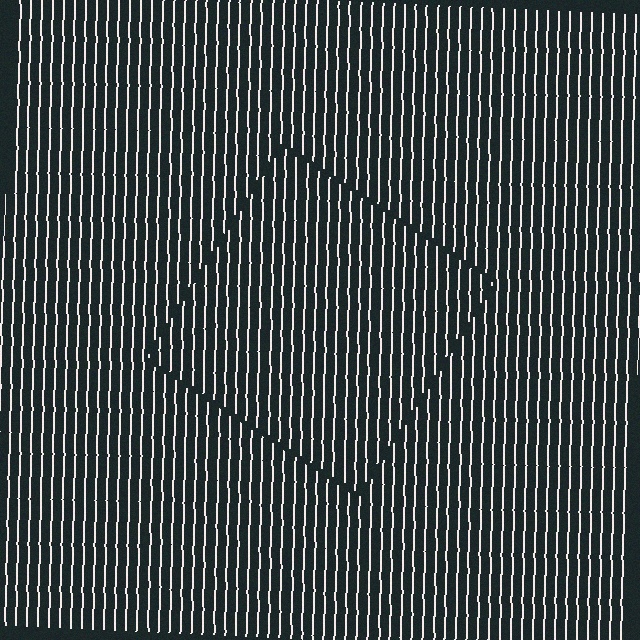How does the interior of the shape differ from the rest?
The interior of the shape contains the same grating, shifted by half a period — the contour is defined by the phase discontinuity where line-ends from the inner and outer gratings abut.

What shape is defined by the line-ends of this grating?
An illusory square. The interior of the shape contains the same grating, shifted by half a period — the contour is defined by the phase discontinuity where line-ends from the inner and outer gratings abut.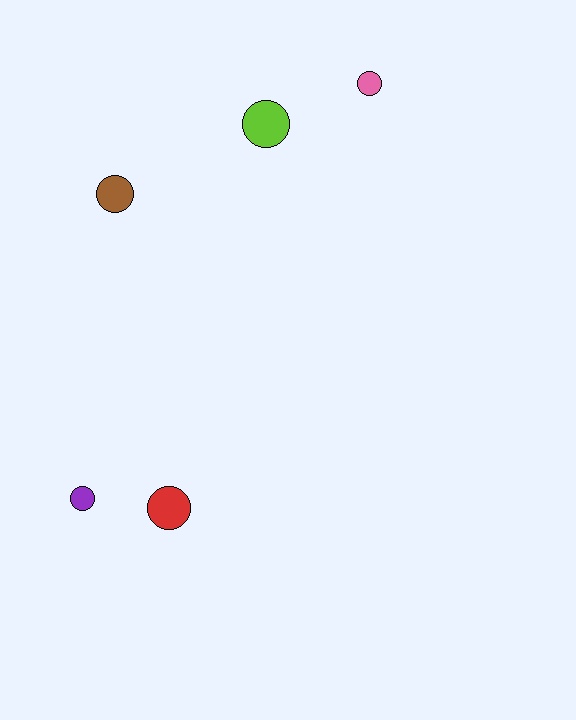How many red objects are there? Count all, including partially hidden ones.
There is 1 red object.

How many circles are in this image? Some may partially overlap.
There are 5 circles.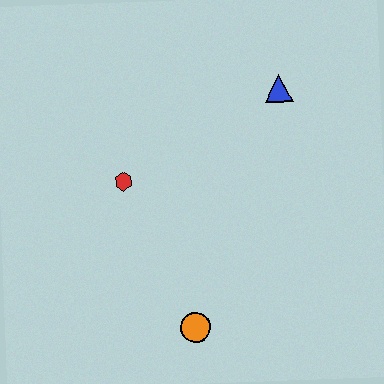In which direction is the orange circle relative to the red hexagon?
The orange circle is below the red hexagon.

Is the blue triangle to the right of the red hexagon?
Yes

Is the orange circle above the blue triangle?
No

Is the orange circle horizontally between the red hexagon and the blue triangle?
Yes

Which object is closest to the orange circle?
The red hexagon is closest to the orange circle.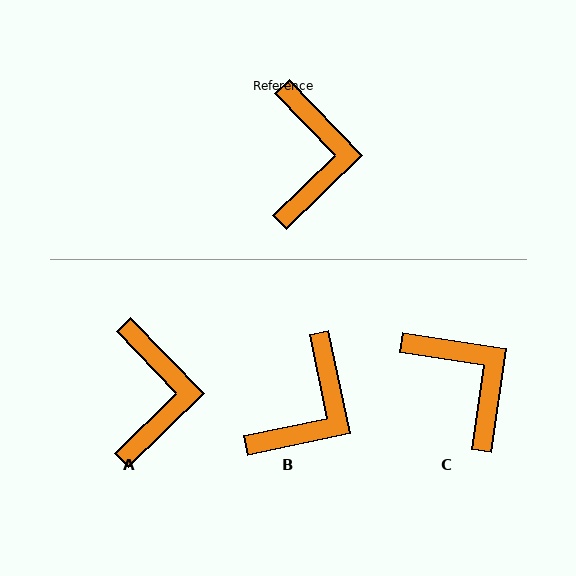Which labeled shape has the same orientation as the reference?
A.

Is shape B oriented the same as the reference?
No, it is off by about 32 degrees.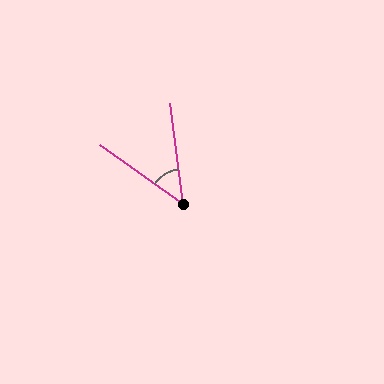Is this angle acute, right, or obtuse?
It is acute.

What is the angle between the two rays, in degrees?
Approximately 47 degrees.